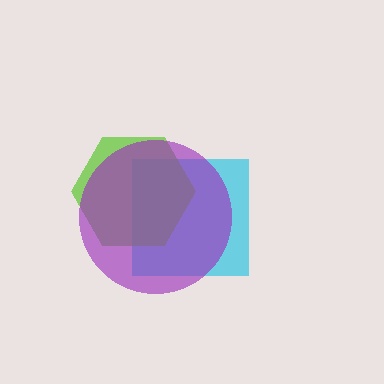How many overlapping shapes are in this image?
There are 3 overlapping shapes in the image.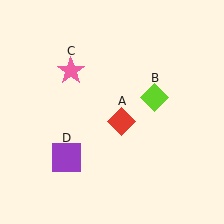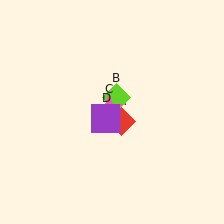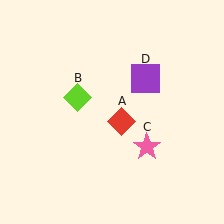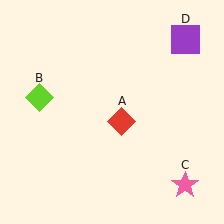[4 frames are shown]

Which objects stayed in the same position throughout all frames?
Red diamond (object A) remained stationary.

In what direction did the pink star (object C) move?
The pink star (object C) moved down and to the right.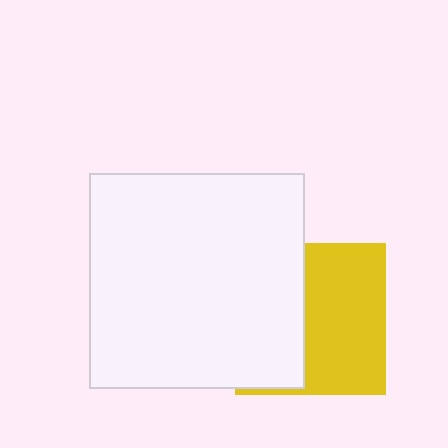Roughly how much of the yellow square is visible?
About half of it is visible (roughly 55%).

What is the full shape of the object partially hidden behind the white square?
The partially hidden object is a yellow square.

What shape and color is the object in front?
The object in front is a white square.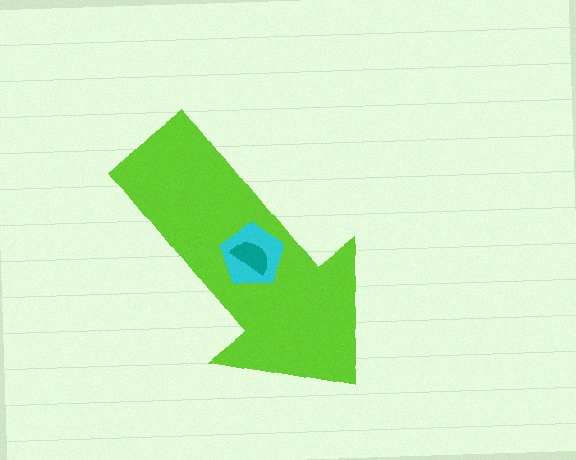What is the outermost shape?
The lime arrow.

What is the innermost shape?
The teal semicircle.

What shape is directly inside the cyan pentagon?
The teal semicircle.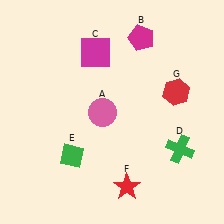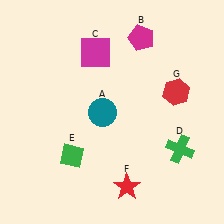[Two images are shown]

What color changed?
The circle (A) changed from pink in Image 1 to teal in Image 2.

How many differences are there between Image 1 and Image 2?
There is 1 difference between the two images.